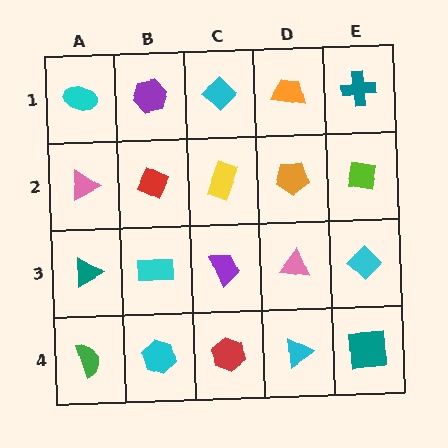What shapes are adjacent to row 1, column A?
A pink triangle (row 2, column A), a purple hexagon (row 1, column B).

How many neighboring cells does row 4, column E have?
2.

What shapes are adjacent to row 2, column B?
A purple hexagon (row 1, column B), a cyan rectangle (row 3, column B), a pink triangle (row 2, column A), a yellow rectangle (row 2, column C).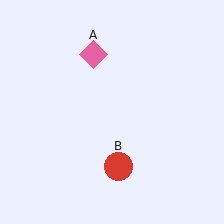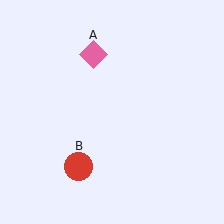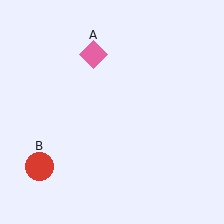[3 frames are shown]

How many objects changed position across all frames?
1 object changed position: red circle (object B).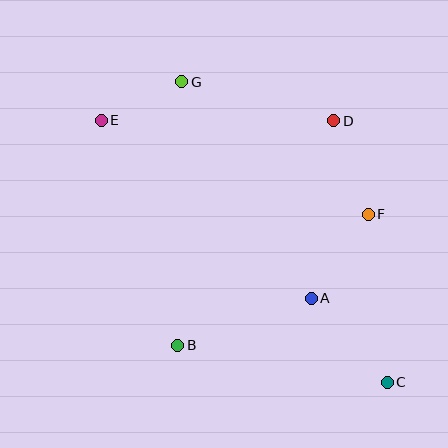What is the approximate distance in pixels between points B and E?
The distance between B and E is approximately 238 pixels.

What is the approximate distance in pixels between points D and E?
The distance between D and E is approximately 232 pixels.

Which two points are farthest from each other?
Points C and E are farthest from each other.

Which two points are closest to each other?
Points E and G are closest to each other.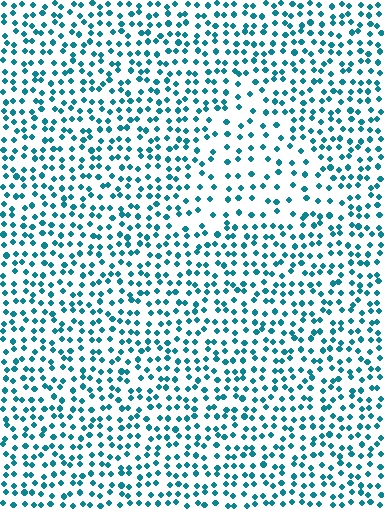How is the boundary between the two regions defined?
The boundary is defined by a change in element density (approximately 1.8x ratio). All elements are the same color, size, and shape.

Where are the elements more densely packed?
The elements are more densely packed outside the triangle boundary.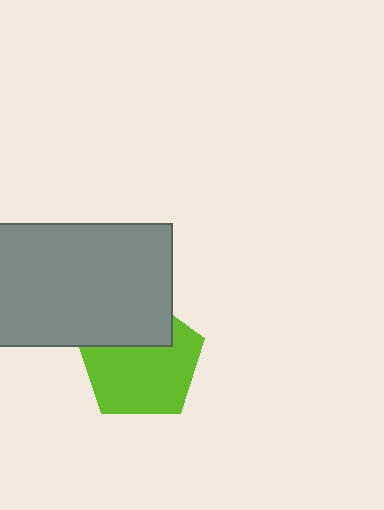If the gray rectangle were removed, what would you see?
You would see the complete lime pentagon.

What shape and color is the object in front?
The object in front is a gray rectangle.